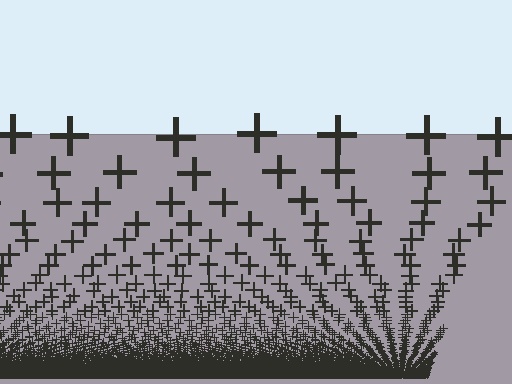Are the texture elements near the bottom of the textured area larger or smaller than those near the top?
Smaller. The gradient is inverted — elements near the bottom are smaller and denser.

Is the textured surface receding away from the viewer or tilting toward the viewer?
The surface appears to tilt toward the viewer. Texture elements get larger and sparser toward the top.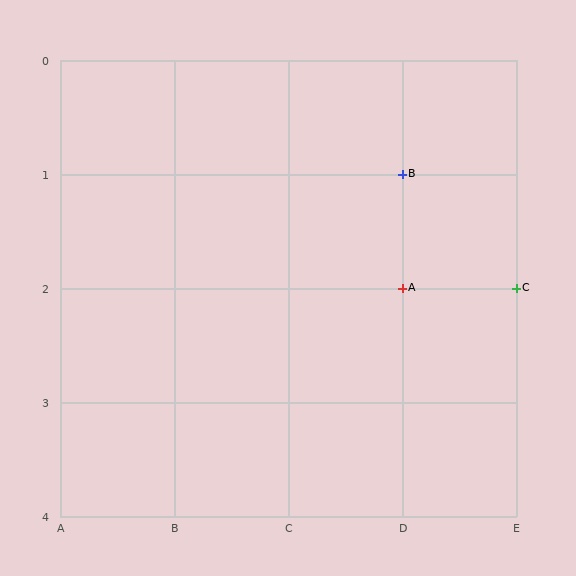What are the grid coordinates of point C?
Point C is at grid coordinates (E, 2).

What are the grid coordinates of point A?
Point A is at grid coordinates (D, 2).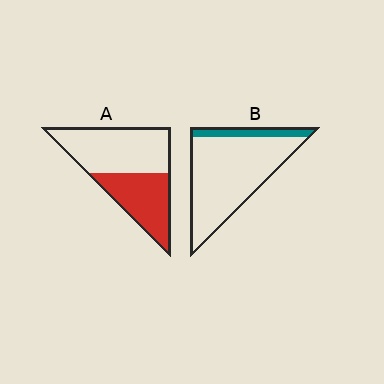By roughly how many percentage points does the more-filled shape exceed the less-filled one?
By roughly 25 percentage points (A over B).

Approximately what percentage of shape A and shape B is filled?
A is approximately 40% and B is approximately 15%.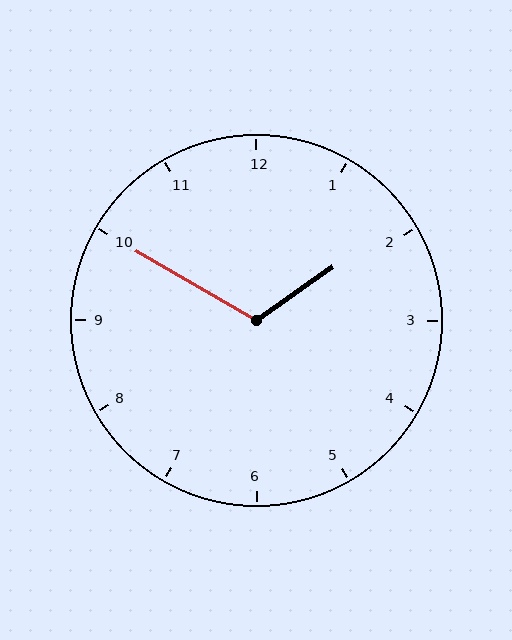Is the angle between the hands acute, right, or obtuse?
It is obtuse.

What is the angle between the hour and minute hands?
Approximately 115 degrees.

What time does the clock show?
1:50.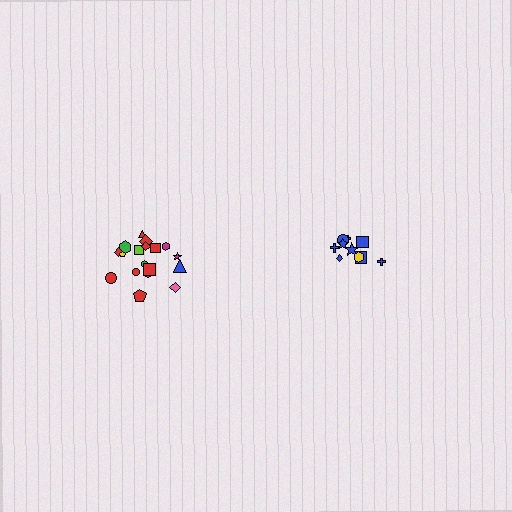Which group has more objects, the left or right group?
The left group.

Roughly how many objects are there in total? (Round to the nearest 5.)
Roughly 30 objects in total.